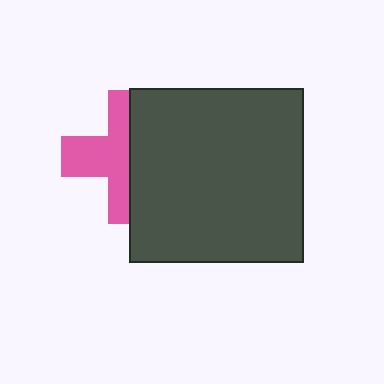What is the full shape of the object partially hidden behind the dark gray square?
The partially hidden object is a pink cross.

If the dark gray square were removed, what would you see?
You would see the complete pink cross.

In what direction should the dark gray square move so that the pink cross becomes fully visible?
The dark gray square should move right. That is the shortest direction to clear the overlap and leave the pink cross fully visible.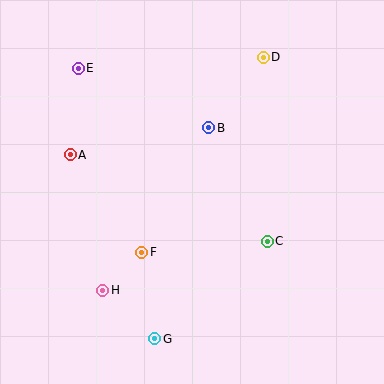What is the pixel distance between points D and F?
The distance between D and F is 229 pixels.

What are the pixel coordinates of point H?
Point H is at (103, 290).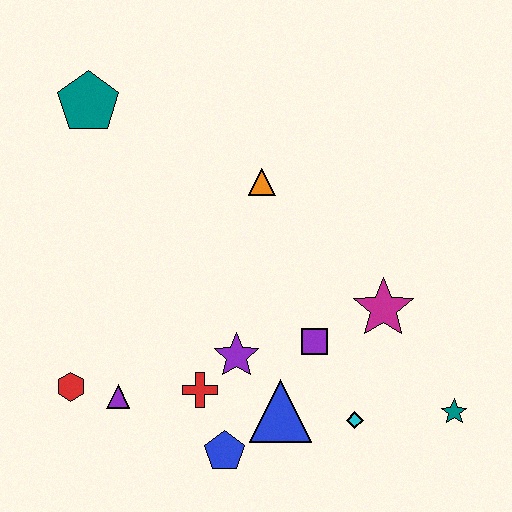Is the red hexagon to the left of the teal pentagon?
Yes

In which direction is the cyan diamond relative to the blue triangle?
The cyan diamond is to the right of the blue triangle.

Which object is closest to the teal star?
The cyan diamond is closest to the teal star.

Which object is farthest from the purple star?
The teal pentagon is farthest from the purple star.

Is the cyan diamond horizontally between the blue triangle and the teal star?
Yes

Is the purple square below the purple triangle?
No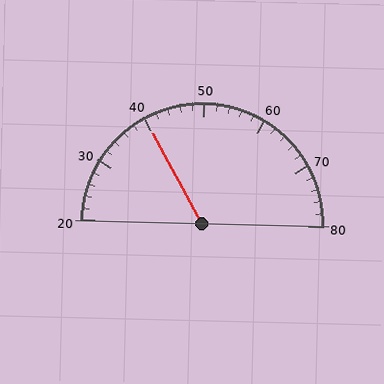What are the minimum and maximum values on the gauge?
The gauge ranges from 20 to 80.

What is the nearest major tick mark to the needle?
The nearest major tick mark is 40.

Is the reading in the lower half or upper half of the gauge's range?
The reading is in the lower half of the range (20 to 80).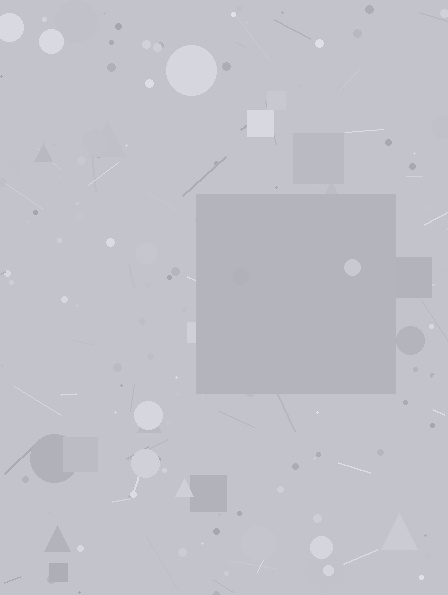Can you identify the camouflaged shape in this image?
The camouflaged shape is a square.